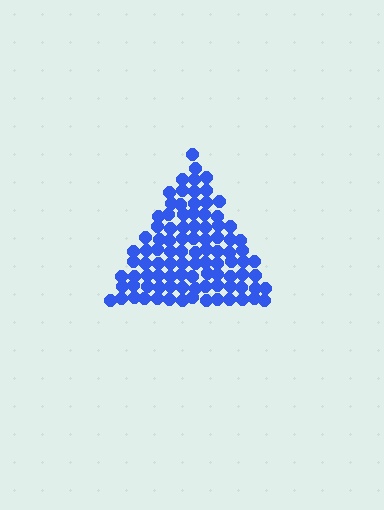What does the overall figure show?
The overall figure shows a triangle.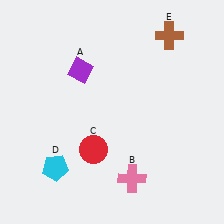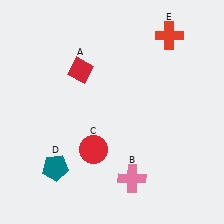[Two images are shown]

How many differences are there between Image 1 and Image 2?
There are 3 differences between the two images.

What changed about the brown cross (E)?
In Image 1, E is brown. In Image 2, it changed to red.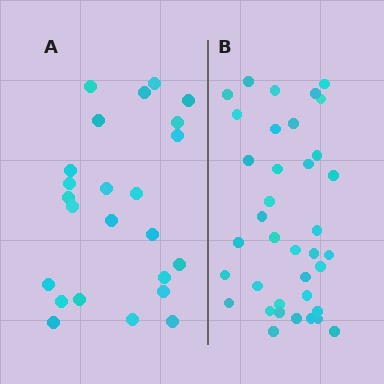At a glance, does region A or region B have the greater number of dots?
Region B (the right region) has more dots.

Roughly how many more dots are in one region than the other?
Region B has approximately 15 more dots than region A.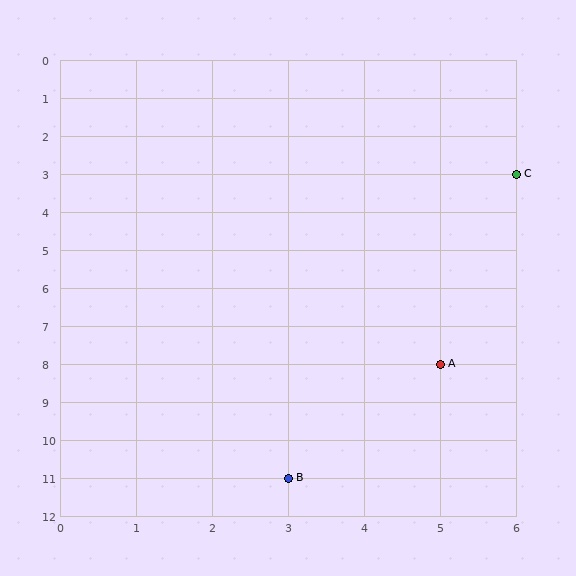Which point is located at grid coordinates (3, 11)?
Point B is at (3, 11).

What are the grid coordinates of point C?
Point C is at grid coordinates (6, 3).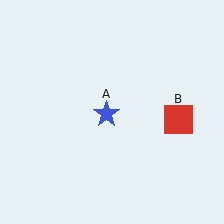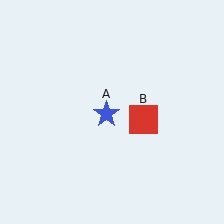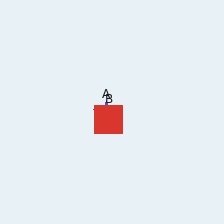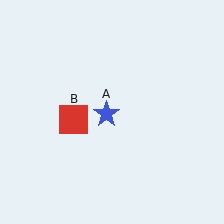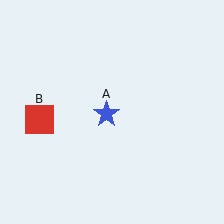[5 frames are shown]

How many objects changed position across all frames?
1 object changed position: red square (object B).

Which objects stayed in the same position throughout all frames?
Blue star (object A) remained stationary.